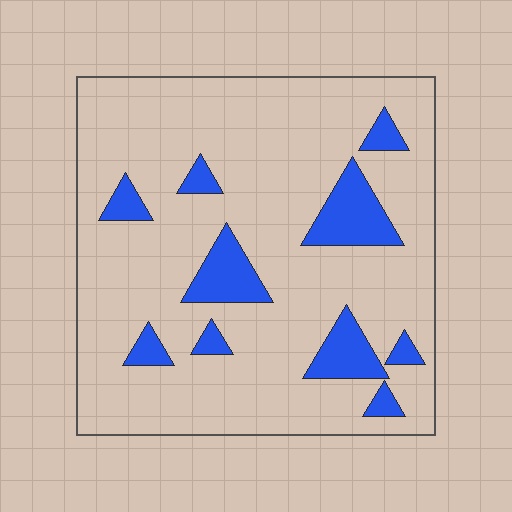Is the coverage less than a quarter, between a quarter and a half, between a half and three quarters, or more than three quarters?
Less than a quarter.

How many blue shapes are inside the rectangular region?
10.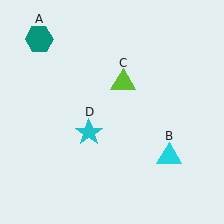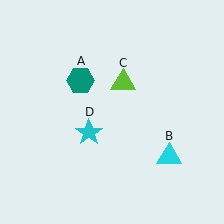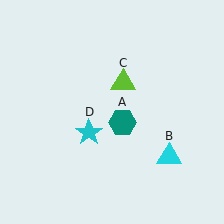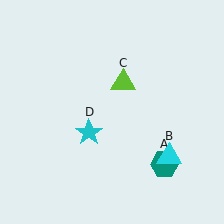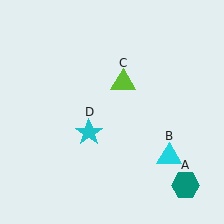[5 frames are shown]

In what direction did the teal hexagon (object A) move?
The teal hexagon (object A) moved down and to the right.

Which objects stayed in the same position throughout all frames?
Cyan triangle (object B) and lime triangle (object C) and cyan star (object D) remained stationary.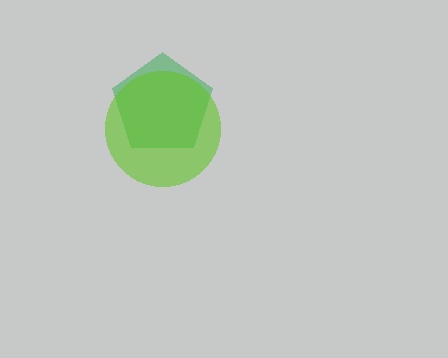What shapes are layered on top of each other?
The layered shapes are: a green pentagon, a lime circle.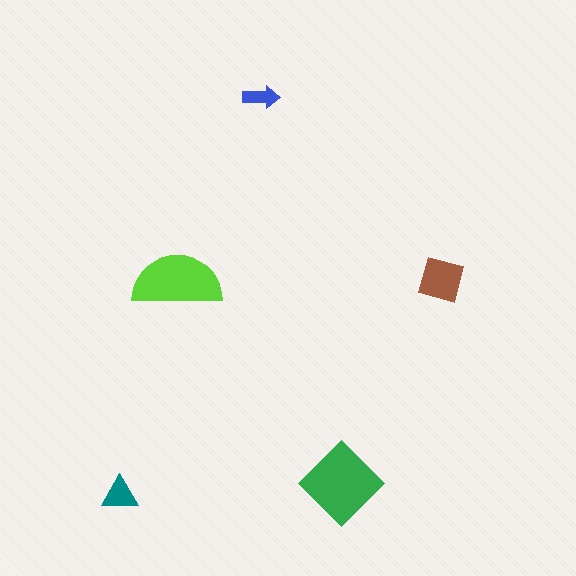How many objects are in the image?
There are 5 objects in the image.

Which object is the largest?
The green diamond.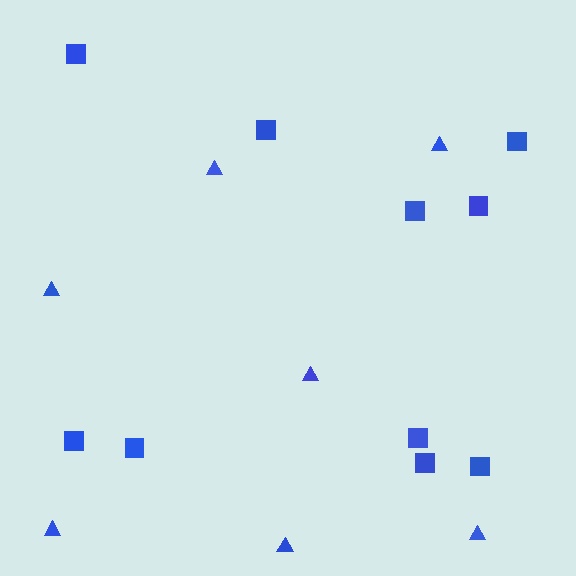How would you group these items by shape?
There are 2 groups: one group of squares (10) and one group of triangles (7).